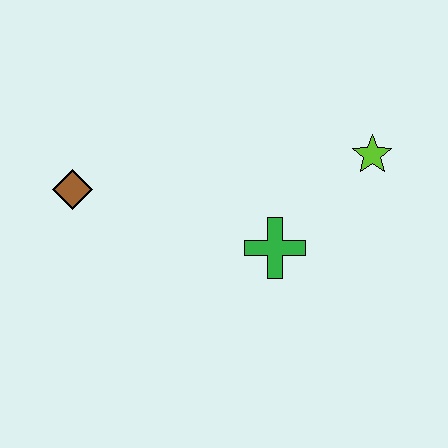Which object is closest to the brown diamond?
The green cross is closest to the brown diamond.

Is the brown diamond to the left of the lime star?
Yes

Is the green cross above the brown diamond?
No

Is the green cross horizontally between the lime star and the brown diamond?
Yes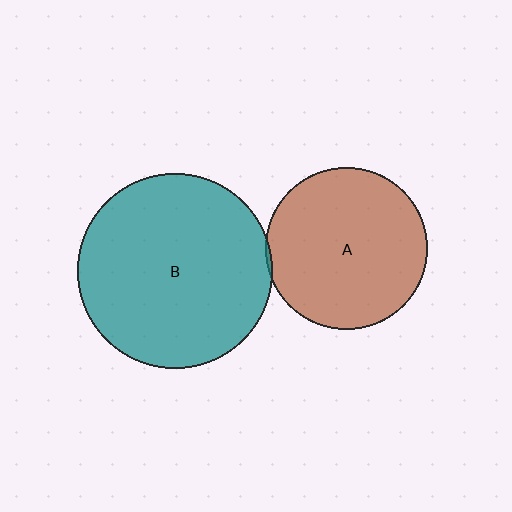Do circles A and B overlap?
Yes.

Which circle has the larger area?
Circle B (teal).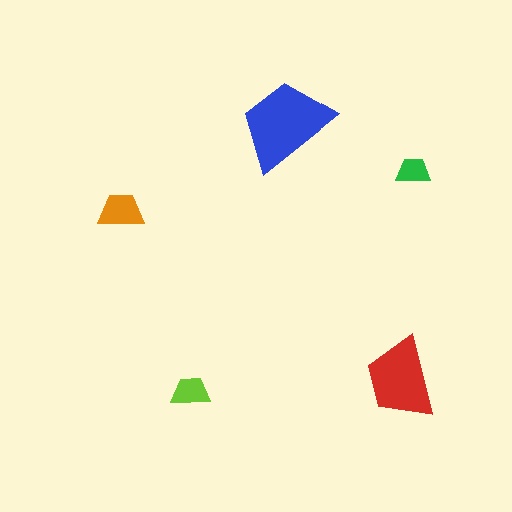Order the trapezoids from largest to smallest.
the blue one, the red one, the orange one, the lime one, the green one.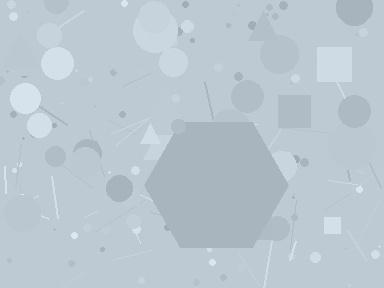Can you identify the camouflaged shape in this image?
The camouflaged shape is a hexagon.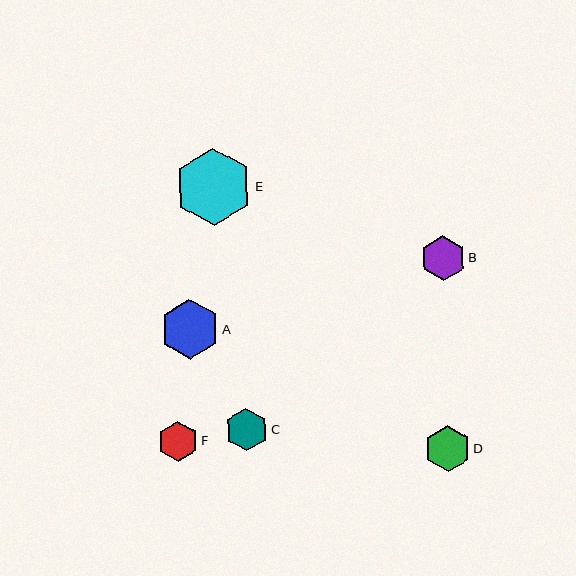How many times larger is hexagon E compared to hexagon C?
Hexagon E is approximately 1.8 times the size of hexagon C.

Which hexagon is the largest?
Hexagon E is the largest with a size of approximately 77 pixels.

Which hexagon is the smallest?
Hexagon F is the smallest with a size of approximately 40 pixels.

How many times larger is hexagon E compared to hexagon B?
Hexagon E is approximately 1.7 times the size of hexagon B.